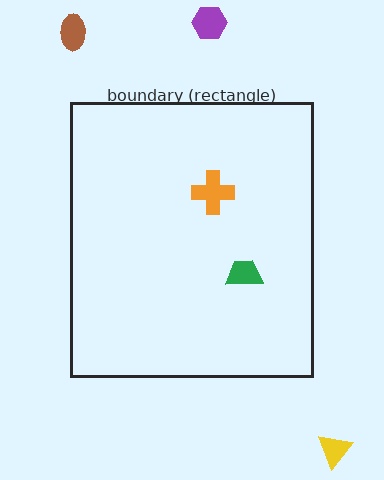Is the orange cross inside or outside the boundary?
Inside.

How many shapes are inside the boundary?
2 inside, 3 outside.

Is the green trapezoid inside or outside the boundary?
Inside.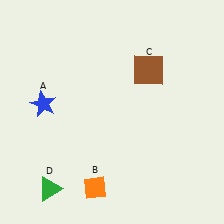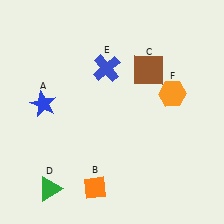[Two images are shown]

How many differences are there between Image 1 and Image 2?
There are 2 differences between the two images.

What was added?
A blue cross (E), an orange hexagon (F) were added in Image 2.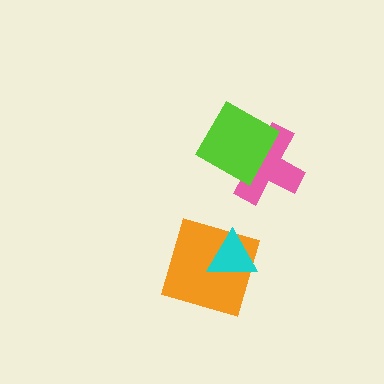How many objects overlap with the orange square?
1 object overlaps with the orange square.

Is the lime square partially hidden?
No, no other shape covers it.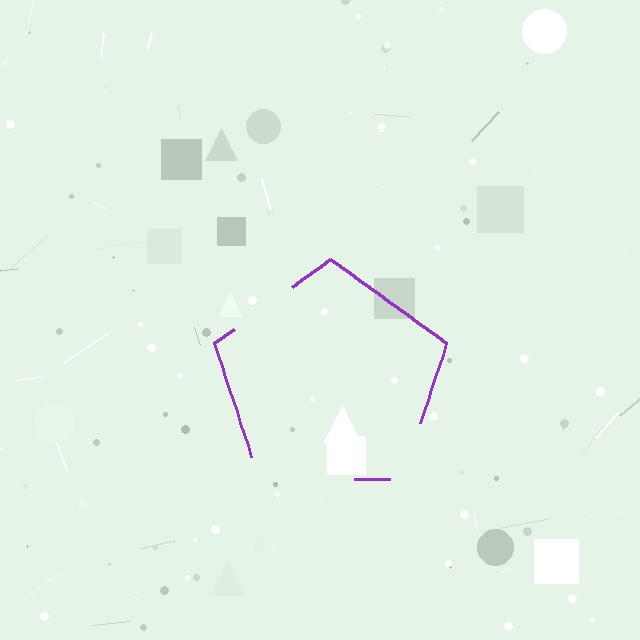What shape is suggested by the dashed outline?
The dashed outline suggests a pentagon.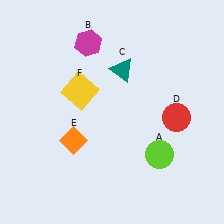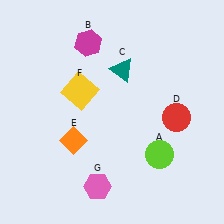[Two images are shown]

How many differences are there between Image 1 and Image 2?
There is 1 difference between the two images.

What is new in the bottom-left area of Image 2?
A pink hexagon (G) was added in the bottom-left area of Image 2.